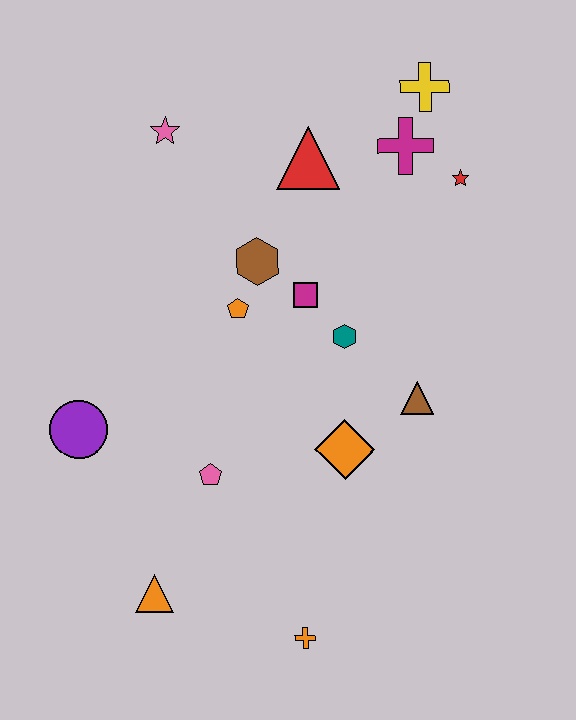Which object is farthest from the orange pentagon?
The orange cross is farthest from the orange pentagon.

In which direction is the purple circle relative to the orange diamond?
The purple circle is to the left of the orange diamond.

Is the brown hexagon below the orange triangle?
No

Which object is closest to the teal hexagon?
The magenta square is closest to the teal hexagon.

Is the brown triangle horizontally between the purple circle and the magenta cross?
No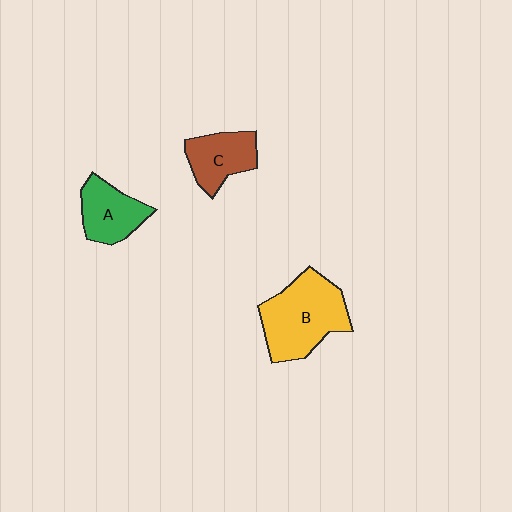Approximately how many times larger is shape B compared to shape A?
Approximately 1.7 times.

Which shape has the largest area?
Shape B (yellow).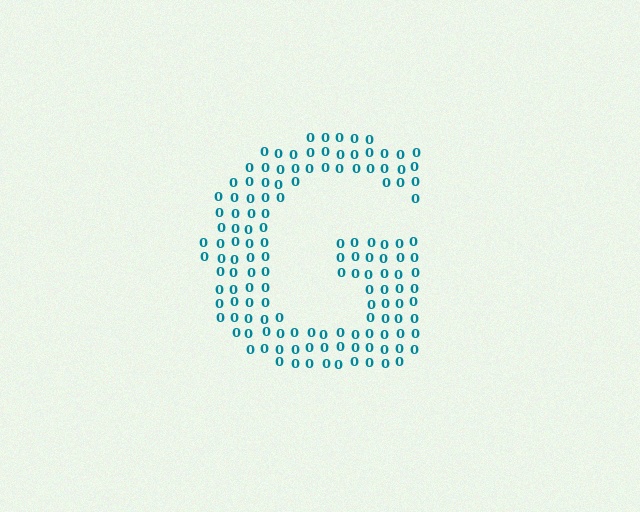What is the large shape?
The large shape is the letter G.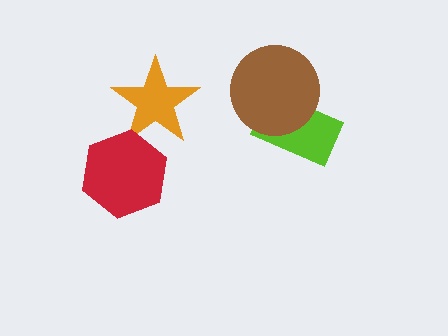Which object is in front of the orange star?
The red hexagon is in front of the orange star.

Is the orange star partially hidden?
Yes, it is partially covered by another shape.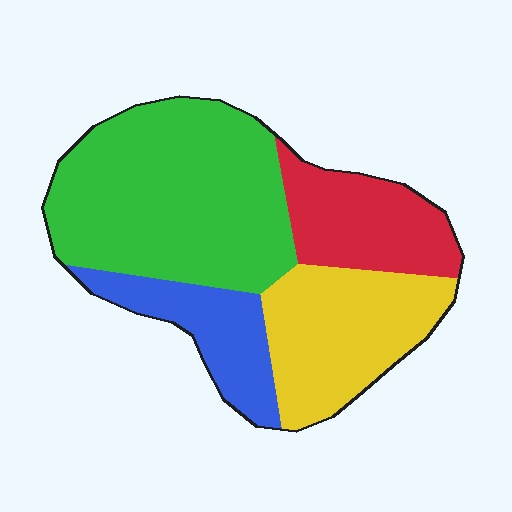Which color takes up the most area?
Green, at roughly 45%.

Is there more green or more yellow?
Green.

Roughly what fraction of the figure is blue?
Blue takes up about one eighth (1/8) of the figure.